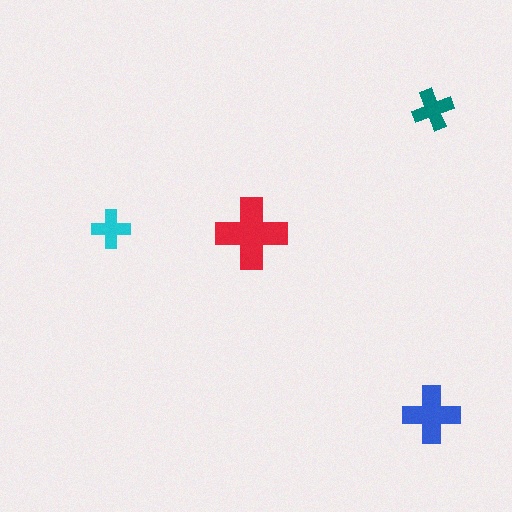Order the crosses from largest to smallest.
the red one, the blue one, the teal one, the cyan one.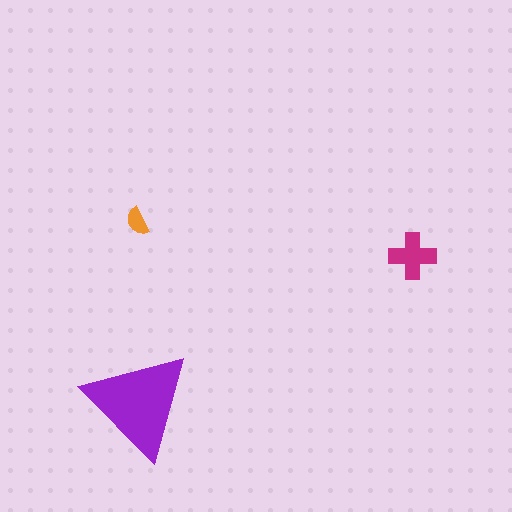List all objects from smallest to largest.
The orange semicircle, the magenta cross, the purple triangle.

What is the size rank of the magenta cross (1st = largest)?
2nd.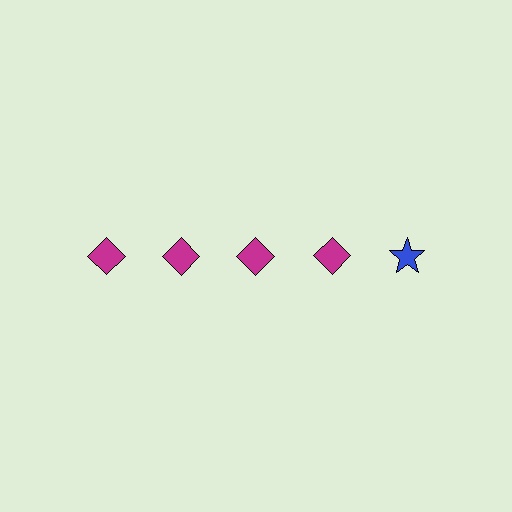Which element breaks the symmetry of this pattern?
The blue star in the top row, rightmost column breaks the symmetry. All other shapes are magenta diamonds.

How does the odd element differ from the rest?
It differs in both color (blue instead of magenta) and shape (star instead of diamond).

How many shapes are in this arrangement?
There are 5 shapes arranged in a grid pattern.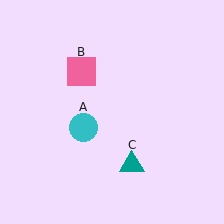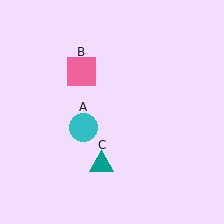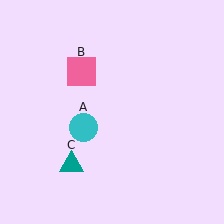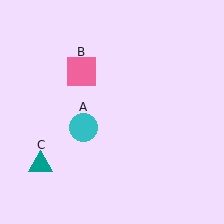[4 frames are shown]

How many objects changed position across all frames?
1 object changed position: teal triangle (object C).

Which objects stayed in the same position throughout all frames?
Cyan circle (object A) and pink square (object B) remained stationary.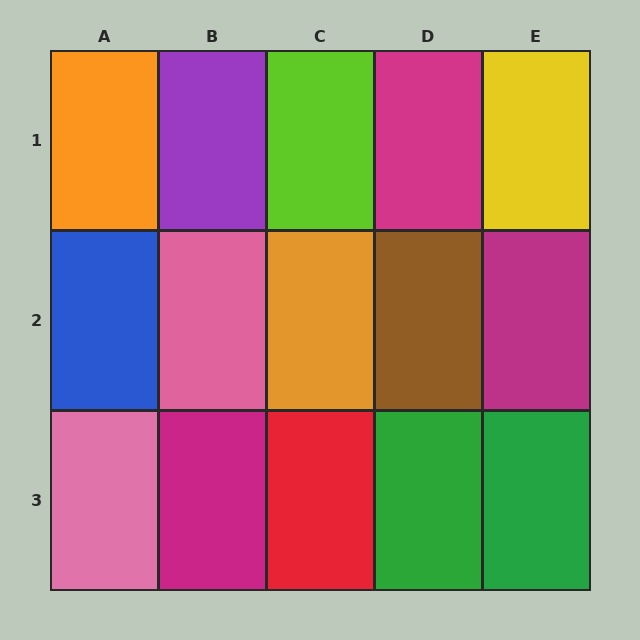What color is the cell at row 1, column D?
Magenta.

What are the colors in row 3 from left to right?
Pink, magenta, red, green, green.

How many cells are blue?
1 cell is blue.